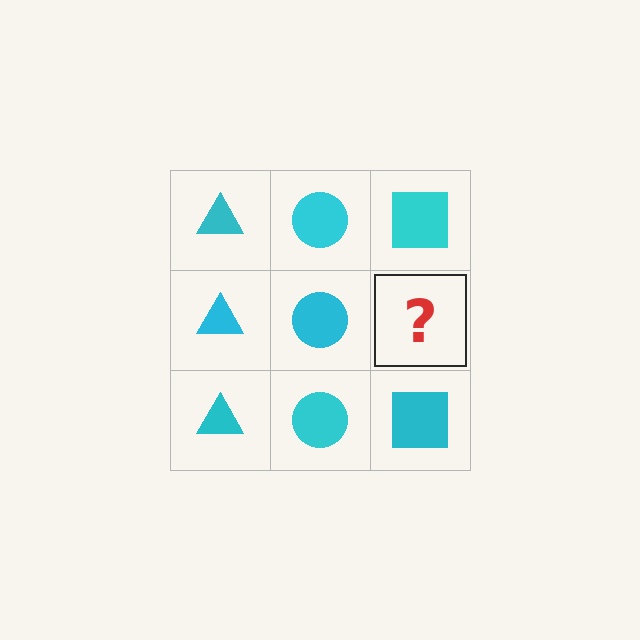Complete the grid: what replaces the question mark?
The question mark should be replaced with a cyan square.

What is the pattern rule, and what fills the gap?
The rule is that each column has a consistent shape. The gap should be filled with a cyan square.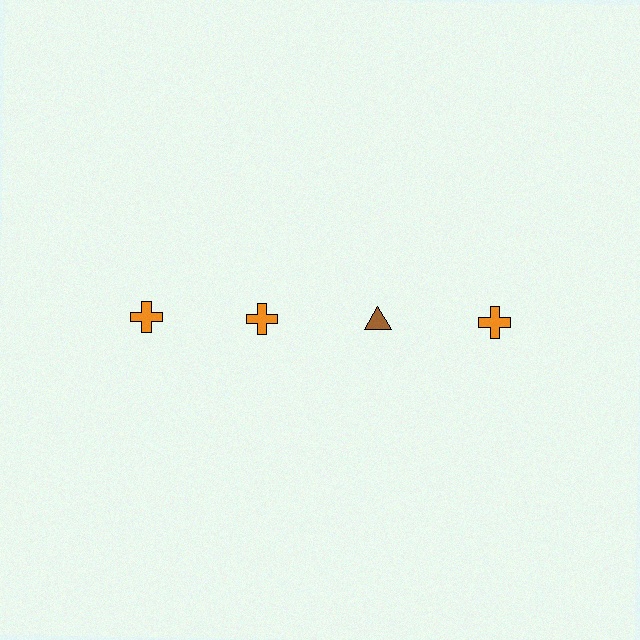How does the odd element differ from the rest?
It differs in both color (brown instead of orange) and shape (triangle instead of cross).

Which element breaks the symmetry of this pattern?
The brown triangle in the top row, center column breaks the symmetry. All other shapes are orange crosses.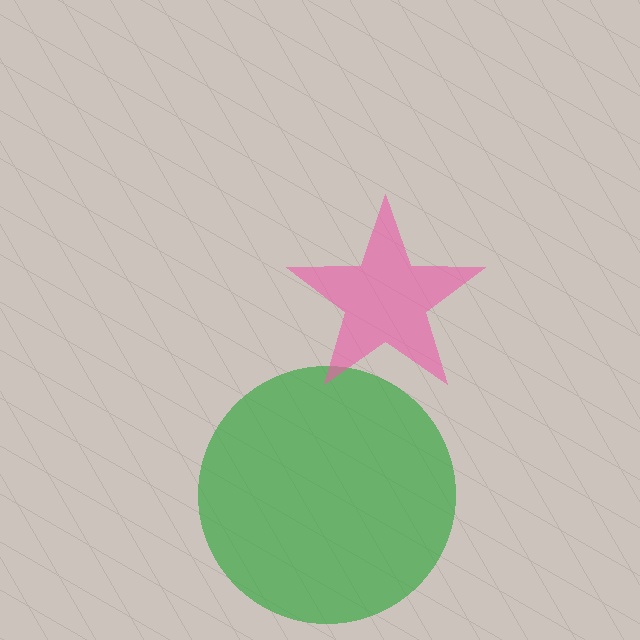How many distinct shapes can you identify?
There are 2 distinct shapes: a green circle, a pink star.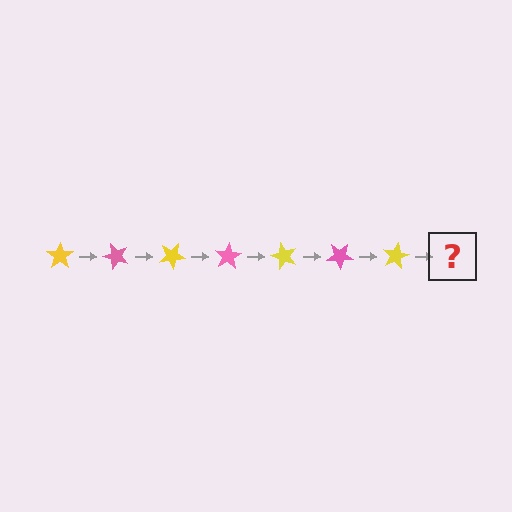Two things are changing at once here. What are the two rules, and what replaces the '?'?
The two rules are that it rotates 50 degrees each step and the color cycles through yellow and pink. The '?' should be a pink star, rotated 350 degrees from the start.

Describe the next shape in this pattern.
It should be a pink star, rotated 350 degrees from the start.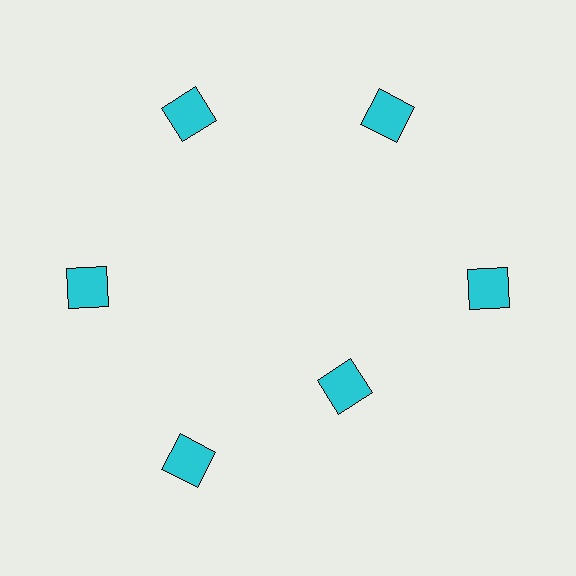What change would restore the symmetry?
The symmetry would be restored by moving it outward, back onto the ring so that all 6 squares sit at equal angles and equal distance from the center.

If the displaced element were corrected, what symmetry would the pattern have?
It would have 6-fold rotational symmetry — the pattern would map onto itself every 60 degrees.